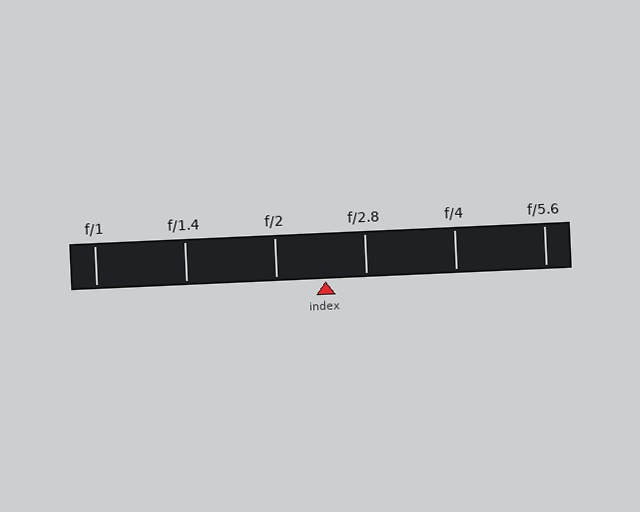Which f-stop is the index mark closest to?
The index mark is closest to f/2.8.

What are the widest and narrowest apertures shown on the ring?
The widest aperture shown is f/1 and the narrowest is f/5.6.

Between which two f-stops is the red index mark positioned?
The index mark is between f/2 and f/2.8.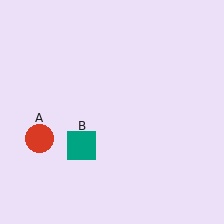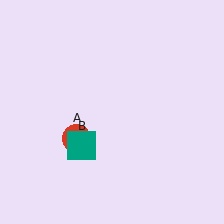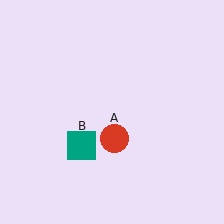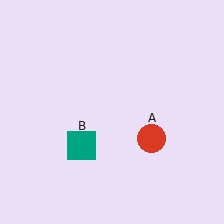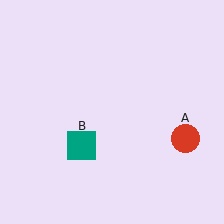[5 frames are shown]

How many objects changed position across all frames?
1 object changed position: red circle (object A).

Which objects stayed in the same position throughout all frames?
Teal square (object B) remained stationary.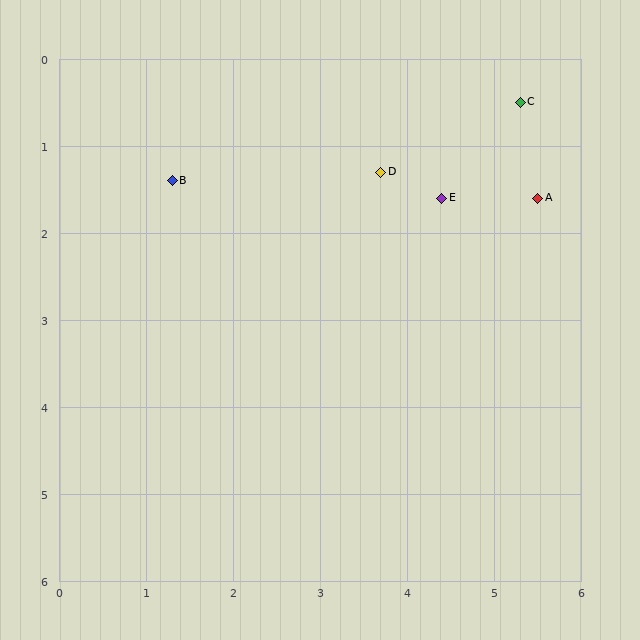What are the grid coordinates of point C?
Point C is at approximately (5.3, 0.5).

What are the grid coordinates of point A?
Point A is at approximately (5.5, 1.6).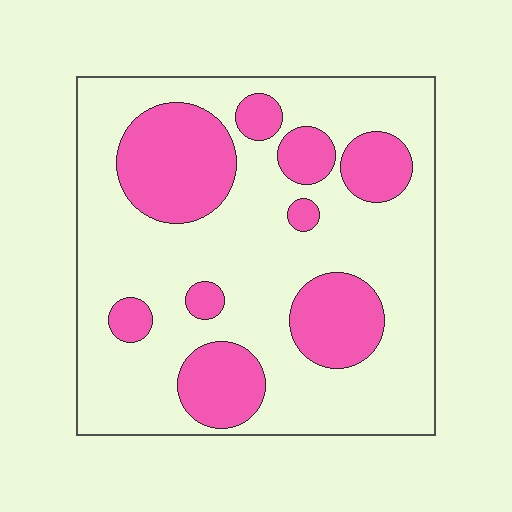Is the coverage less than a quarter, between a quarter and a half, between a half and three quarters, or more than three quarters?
Between a quarter and a half.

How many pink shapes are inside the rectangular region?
9.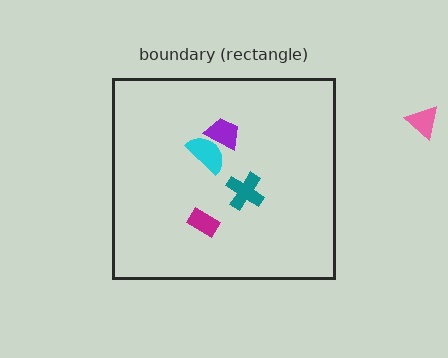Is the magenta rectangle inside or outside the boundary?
Inside.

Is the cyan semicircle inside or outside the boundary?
Inside.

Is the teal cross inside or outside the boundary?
Inside.